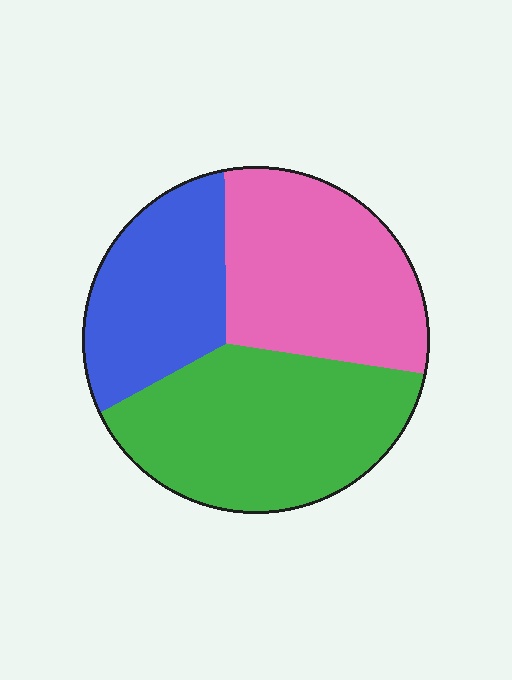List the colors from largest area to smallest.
From largest to smallest: green, pink, blue.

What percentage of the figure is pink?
Pink covers 35% of the figure.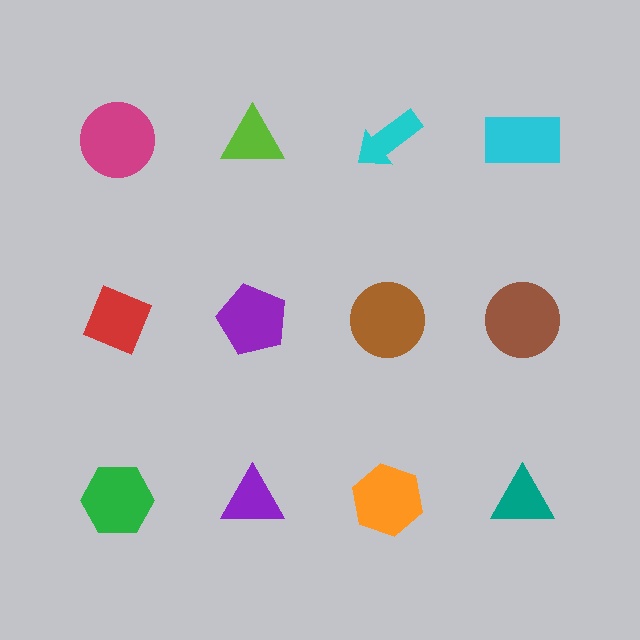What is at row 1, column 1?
A magenta circle.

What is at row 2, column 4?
A brown circle.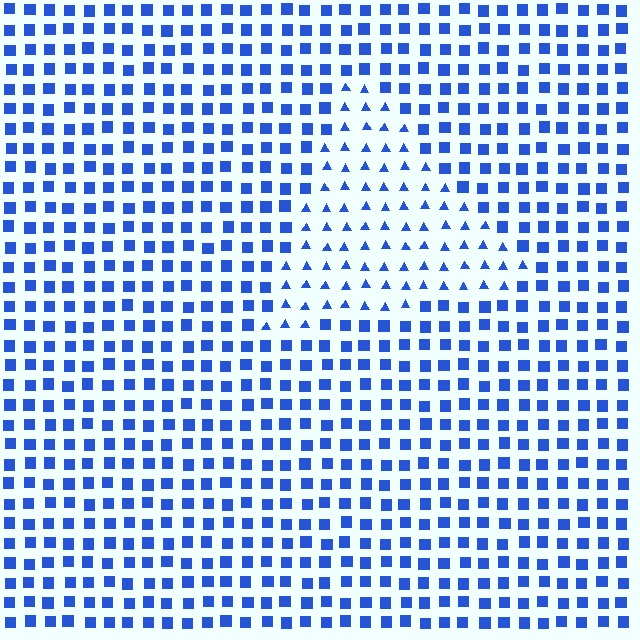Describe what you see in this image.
The image is filled with small blue elements arranged in a uniform grid. A triangle-shaped region contains triangles, while the surrounding area contains squares. The boundary is defined purely by the change in element shape.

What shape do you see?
I see a triangle.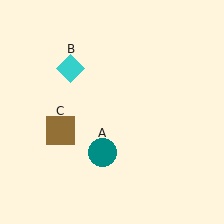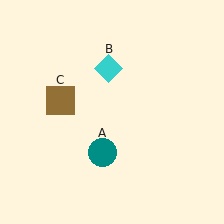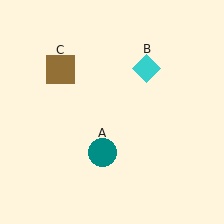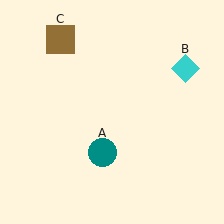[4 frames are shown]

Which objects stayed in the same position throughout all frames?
Teal circle (object A) remained stationary.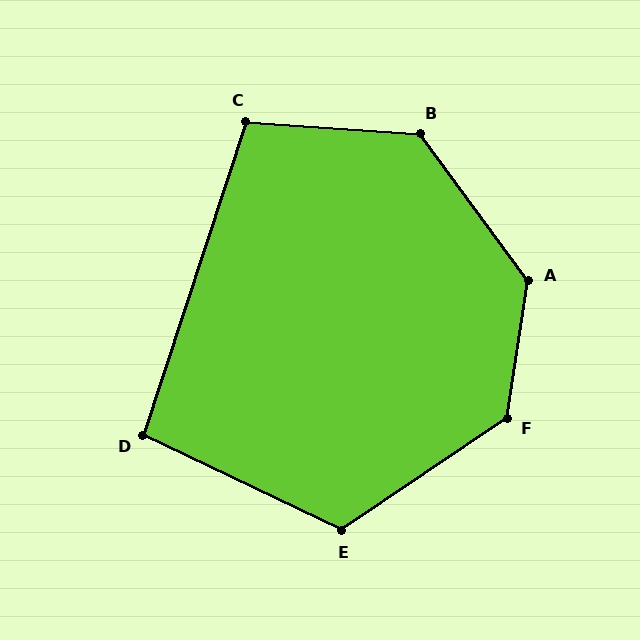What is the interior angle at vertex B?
Approximately 130 degrees (obtuse).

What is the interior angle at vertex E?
Approximately 120 degrees (obtuse).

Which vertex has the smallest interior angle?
D, at approximately 97 degrees.